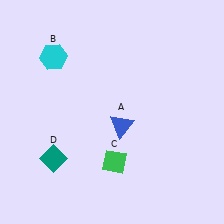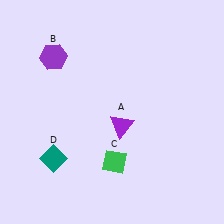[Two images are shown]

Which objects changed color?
A changed from blue to purple. B changed from cyan to purple.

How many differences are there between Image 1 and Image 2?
There are 2 differences between the two images.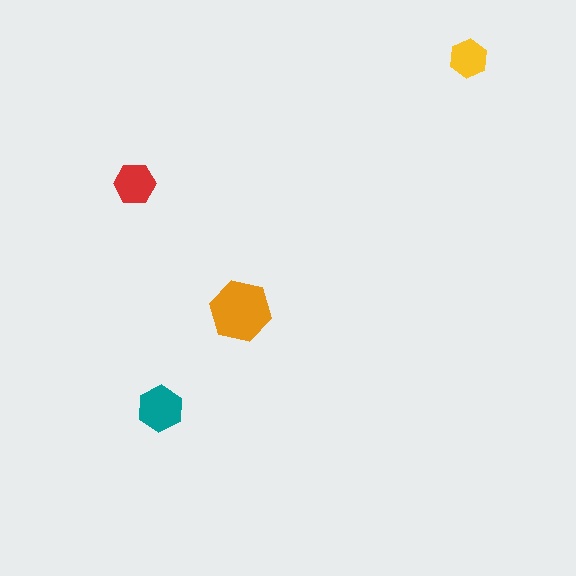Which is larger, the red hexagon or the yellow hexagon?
The red one.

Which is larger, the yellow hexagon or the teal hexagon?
The teal one.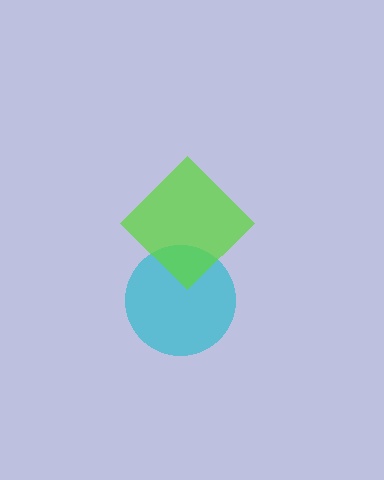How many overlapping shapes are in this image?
There are 2 overlapping shapes in the image.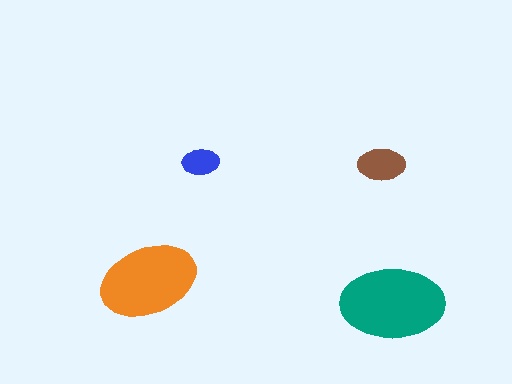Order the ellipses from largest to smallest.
the teal one, the orange one, the brown one, the blue one.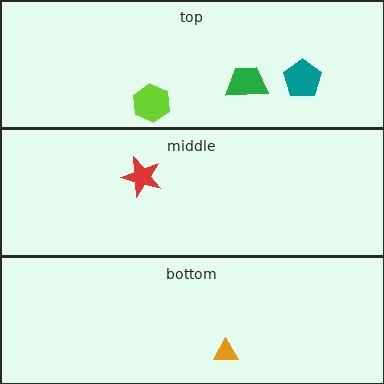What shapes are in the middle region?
The red star.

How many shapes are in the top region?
3.